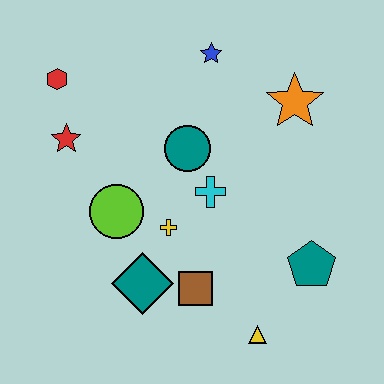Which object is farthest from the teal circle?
The yellow triangle is farthest from the teal circle.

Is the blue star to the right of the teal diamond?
Yes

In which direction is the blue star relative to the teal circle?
The blue star is above the teal circle.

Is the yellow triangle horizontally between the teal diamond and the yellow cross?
No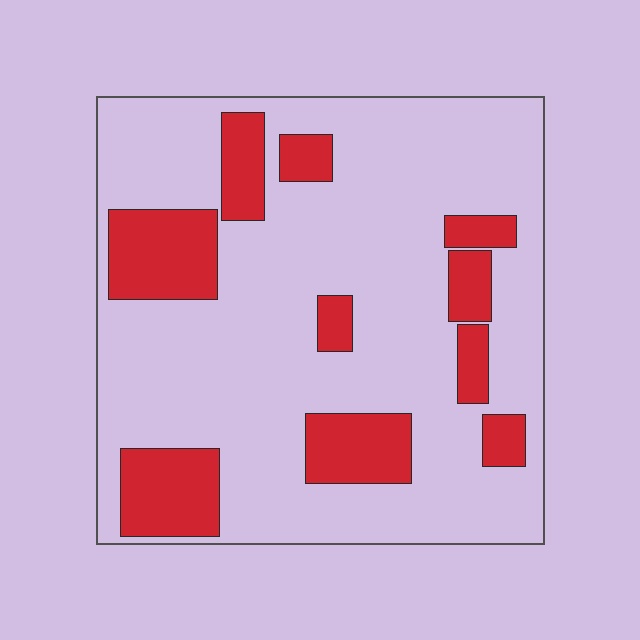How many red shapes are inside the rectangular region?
10.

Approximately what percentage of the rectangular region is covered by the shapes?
Approximately 25%.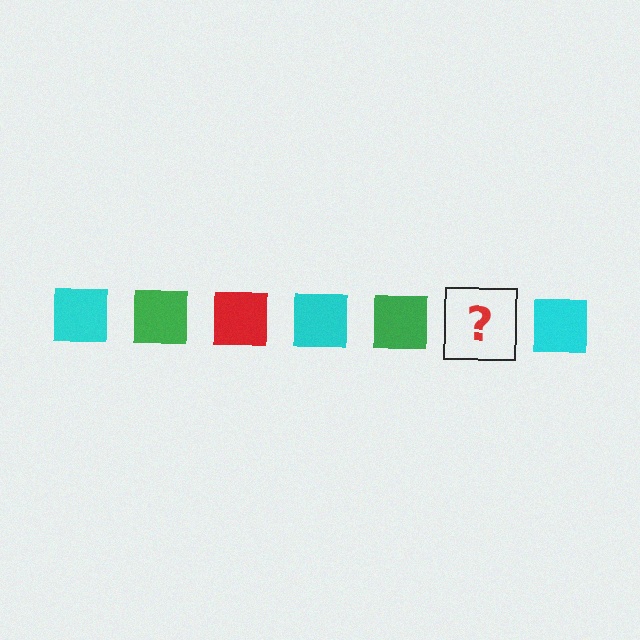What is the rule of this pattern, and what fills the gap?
The rule is that the pattern cycles through cyan, green, red squares. The gap should be filled with a red square.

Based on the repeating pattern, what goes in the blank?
The blank should be a red square.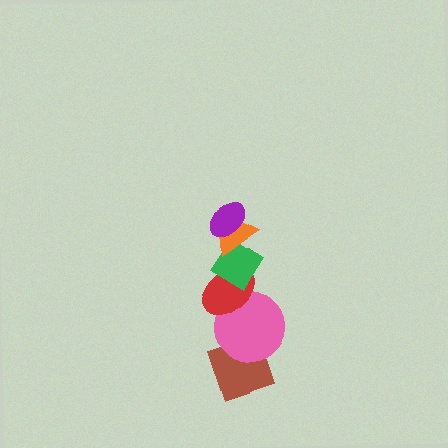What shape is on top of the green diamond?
The orange triangle is on top of the green diamond.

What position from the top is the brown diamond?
The brown diamond is 6th from the top.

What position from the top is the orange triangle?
The orange triangle is 2nd from the top.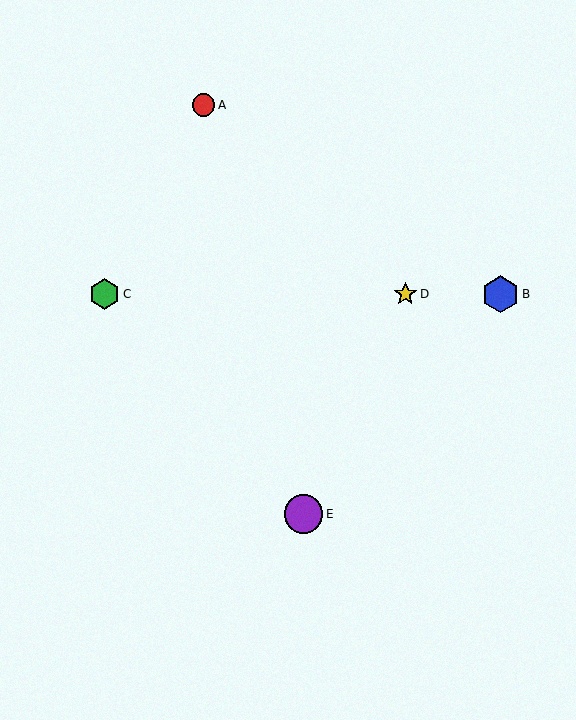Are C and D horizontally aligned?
Yes, both are at y≈294.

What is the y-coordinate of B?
Object B is at y≈294.